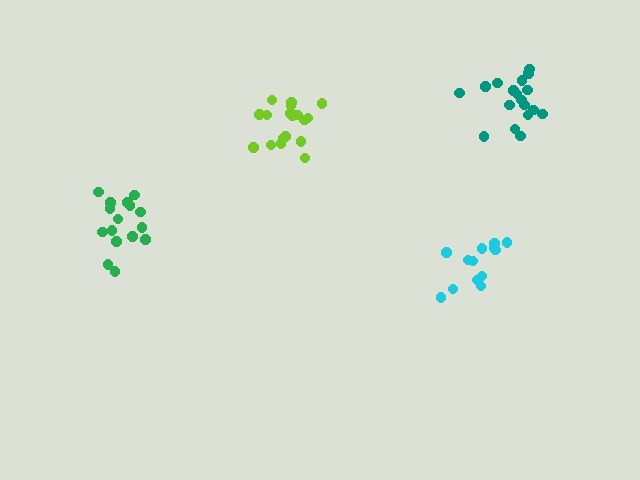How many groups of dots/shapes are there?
There are 4 groups.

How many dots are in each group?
Group 1: 18 dots, Group 2: 13 dots, Group 3: 18 dots, Group 4: 16 dots (65 total).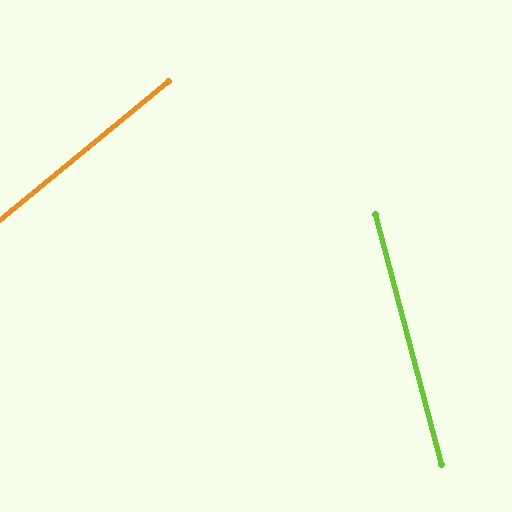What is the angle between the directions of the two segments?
Approximately 66 degrees.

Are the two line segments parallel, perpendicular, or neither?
Neither parallel nor perpendicular — they differ by about 66°.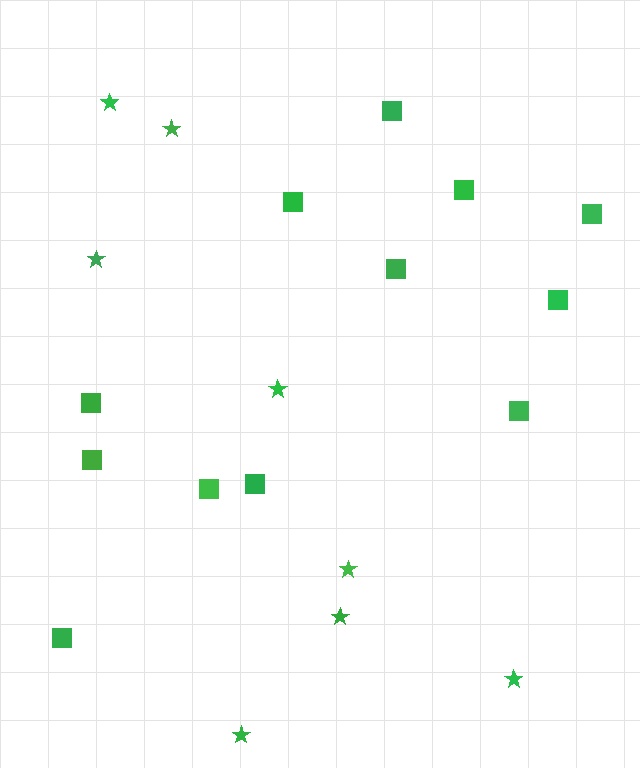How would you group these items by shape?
There are 2 groups: one group of stars (8) and one group of squares (12).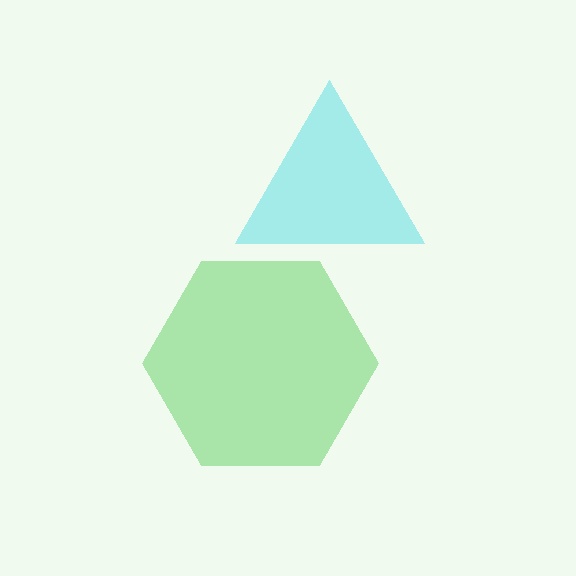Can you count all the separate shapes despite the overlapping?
Yes, there are 2 separate shapes.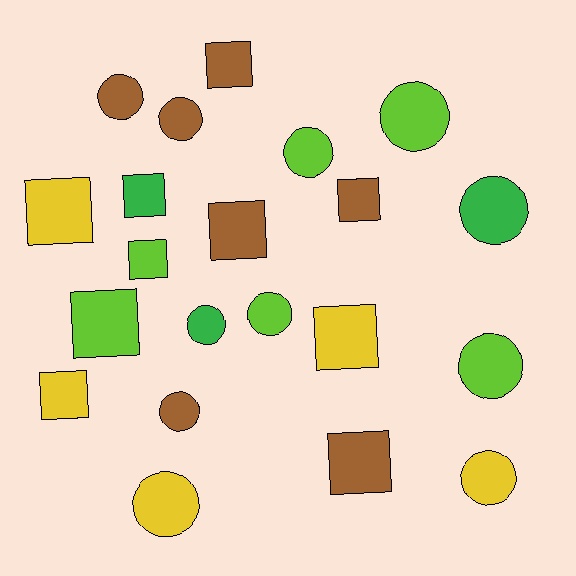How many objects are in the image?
There are 21 objects.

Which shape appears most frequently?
Circle, with 11 objects.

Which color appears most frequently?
Brown, with 7 objects.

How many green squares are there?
There is 1 green square.